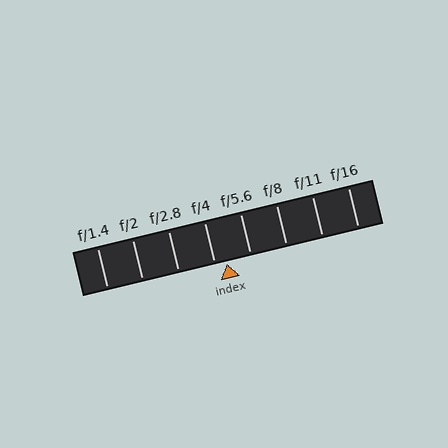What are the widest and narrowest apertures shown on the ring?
The widest aperture shown is f/1.4 and the narrowest is f/16.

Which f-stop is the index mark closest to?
The index mark is closest to f/4.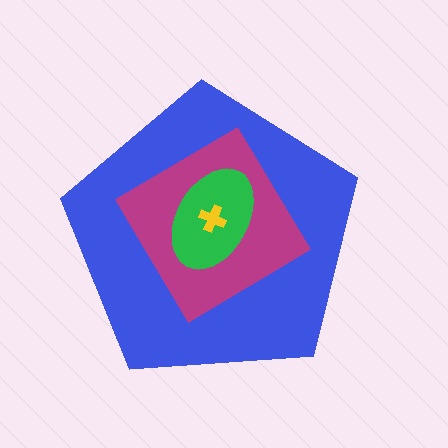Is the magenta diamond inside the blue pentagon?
Yes.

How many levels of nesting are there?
4.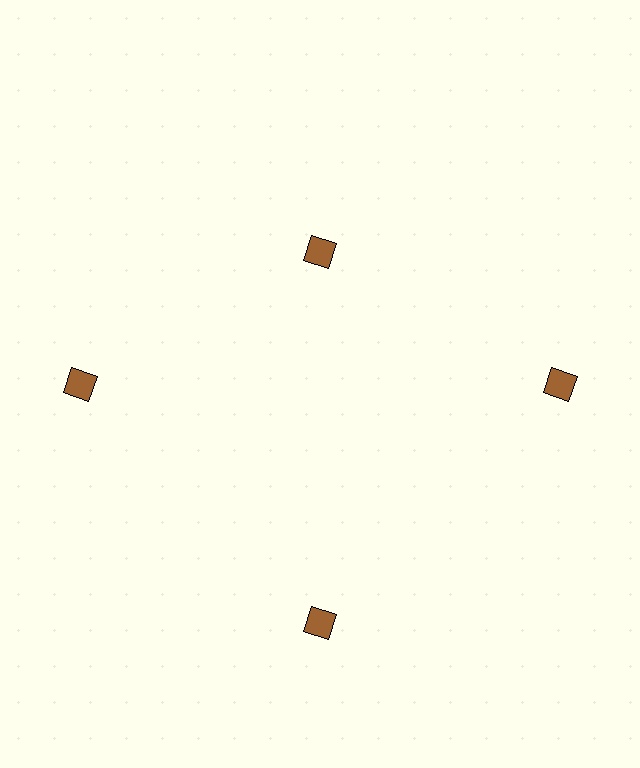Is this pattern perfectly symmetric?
No. The 4 brown diamonds are arranged in a ring, but one element near the 12 o'clock position is pulled inward toward the center, breaking the 4-fold rotational symmetry.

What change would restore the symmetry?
The symmetry would be restored by moving it outward, back onto the ring so that all 4 diamonds sit at equal angles and equal distance from the center.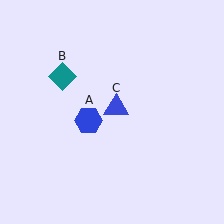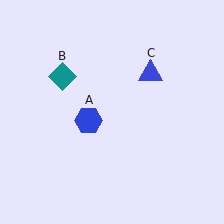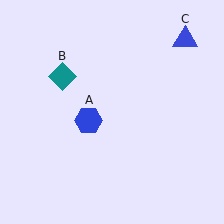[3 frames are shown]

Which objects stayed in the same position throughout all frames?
Blue hexagon (object A) and teal diamond (object B) remained stationary.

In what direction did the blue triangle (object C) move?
The blue triangle (object C) moved up and to the right.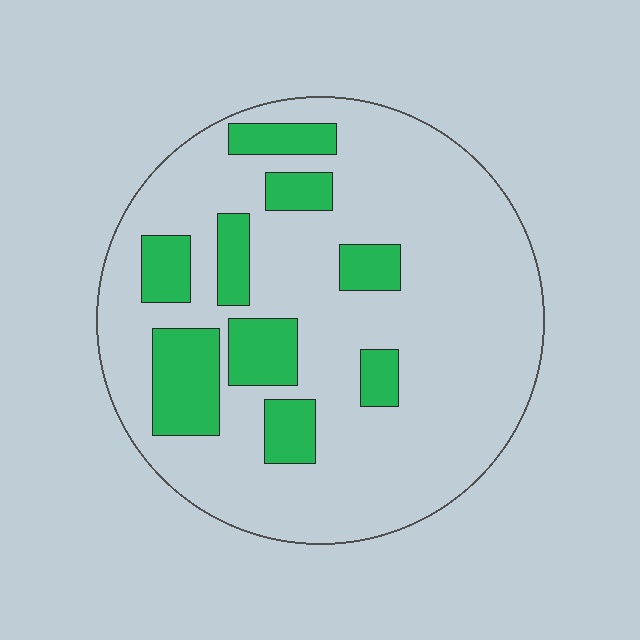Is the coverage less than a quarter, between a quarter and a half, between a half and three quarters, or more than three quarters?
Less than a quarter.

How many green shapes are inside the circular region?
9.